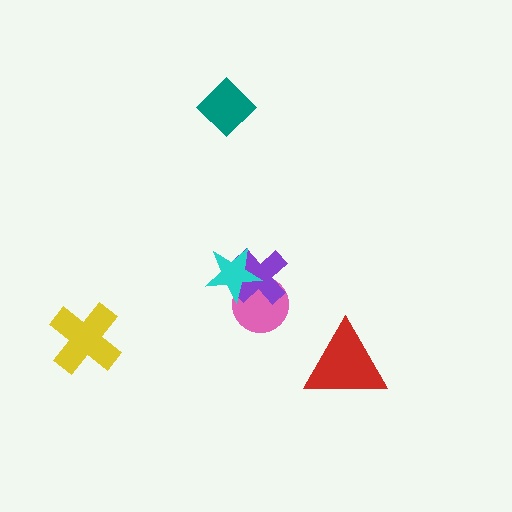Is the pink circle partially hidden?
Yes, it is partially covered by another shape.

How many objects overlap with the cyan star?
2 objects overlap with the cyan star.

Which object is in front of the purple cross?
The cyan star is in front of the purple cross.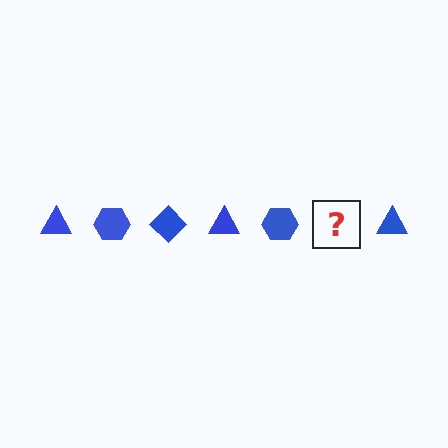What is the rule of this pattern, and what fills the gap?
The rule is that the pattern cycles through triangle, hexagon, diamond shapes in blue. The gap should be filled with a blue diamond.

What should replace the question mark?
The question mark should be replaced with a blue diamond.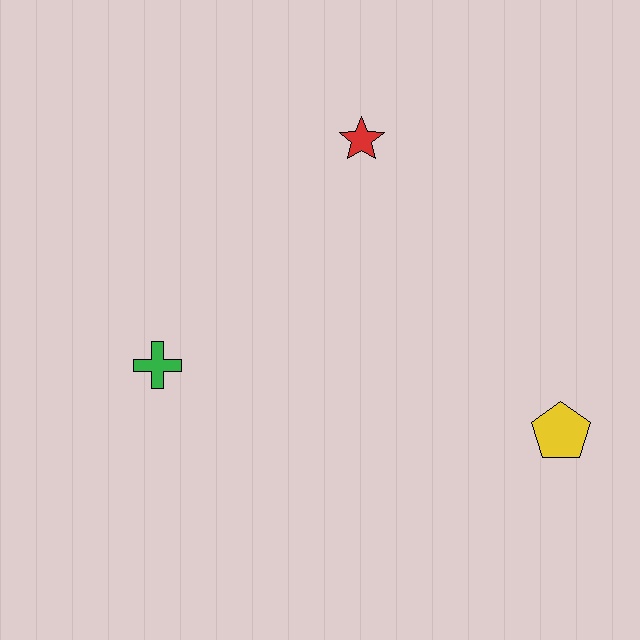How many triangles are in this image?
There are no triangles.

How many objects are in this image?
There are 3 objects.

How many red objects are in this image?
There is 1 red object.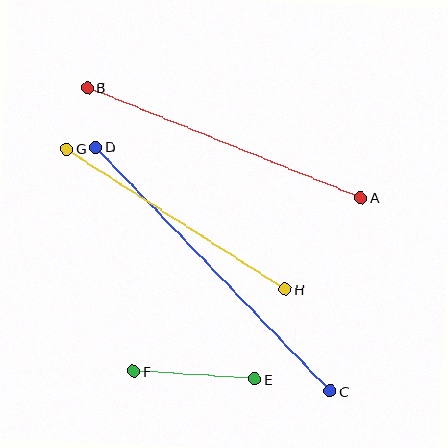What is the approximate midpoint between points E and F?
The midpoint is at approximately (194, 375) pixels.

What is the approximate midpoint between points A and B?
The midpoint is at approximately (224, 143) pixels.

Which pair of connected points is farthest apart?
Points C and D are farthest apart.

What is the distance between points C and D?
The distance is approximately 339 pixels.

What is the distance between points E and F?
The distance is approximately 121 pixels.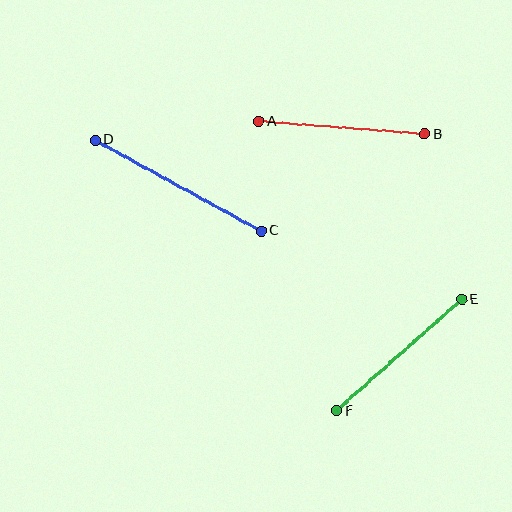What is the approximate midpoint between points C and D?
The midpoint is at approximately (178, 186) pixels.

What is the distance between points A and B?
The distance is approximately 166 pixels.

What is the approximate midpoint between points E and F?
The midpoint is at approximately (399, 355) pixels.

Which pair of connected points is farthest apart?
Points C and D are farthest apart.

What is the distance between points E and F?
The distance is approximately 168 pixels.